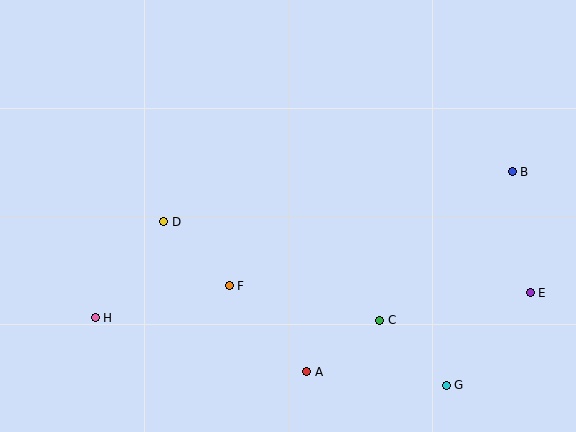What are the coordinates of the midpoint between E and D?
The midpoint between E and D is at (347, 257).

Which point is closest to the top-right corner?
Point B is closest to the top-right corner.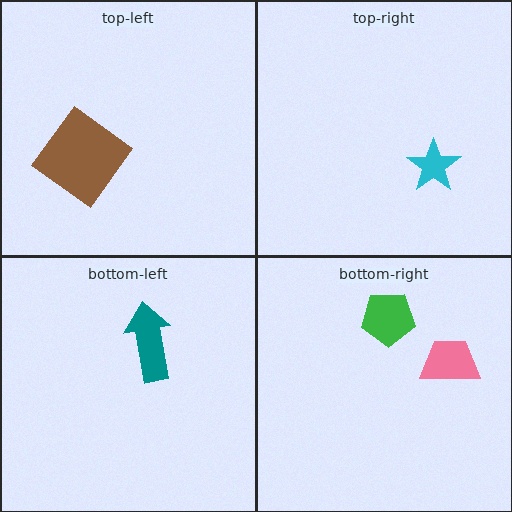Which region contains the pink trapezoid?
The bottom-right region.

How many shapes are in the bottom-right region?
2.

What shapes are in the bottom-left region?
The teal arrow.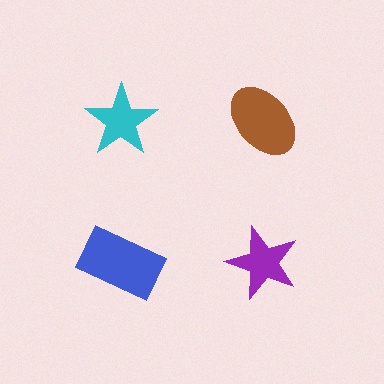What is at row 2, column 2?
A purple star.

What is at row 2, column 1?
A blue rectangle.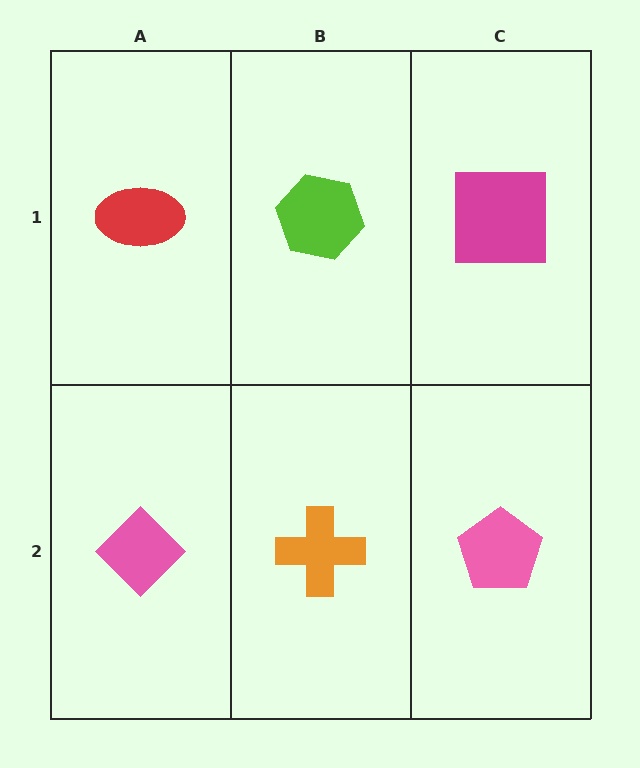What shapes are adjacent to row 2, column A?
A red ellipse (row 1, column A), an orange cross (row 2, column B).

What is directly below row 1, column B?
An orange cross.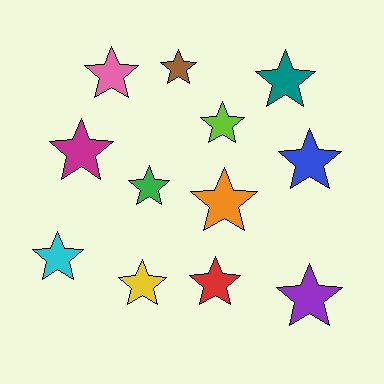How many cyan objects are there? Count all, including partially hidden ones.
There is 1 cyan object.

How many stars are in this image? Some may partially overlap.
There are 12 stars.